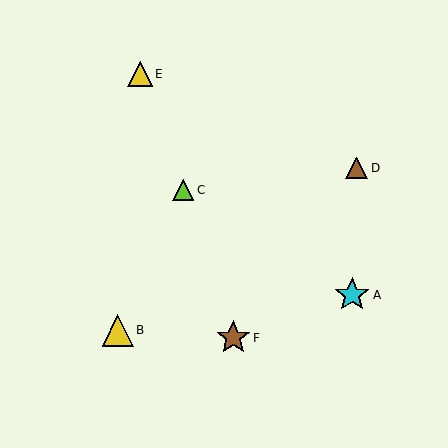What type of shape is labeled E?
Shape E is a yellow triangle.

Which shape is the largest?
The cyan star (labeled A) is the largest.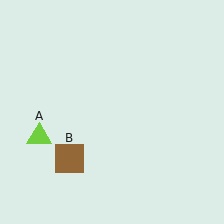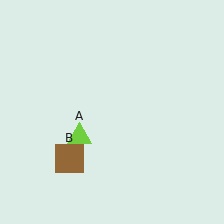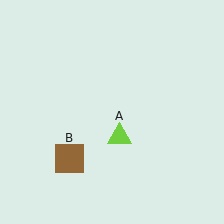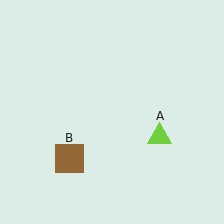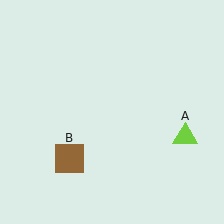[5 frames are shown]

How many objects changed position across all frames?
1 object changed position: lime triangle (object A).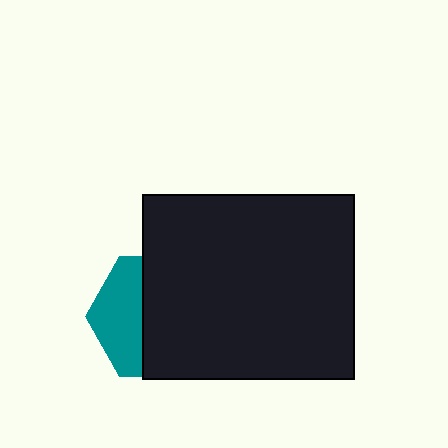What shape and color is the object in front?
The object in front is a black rectangle.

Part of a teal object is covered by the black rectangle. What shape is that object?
It is a hexagon.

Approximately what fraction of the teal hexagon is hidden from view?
Roughly 63% of the teal hexagon is hidden behind the black rectangle.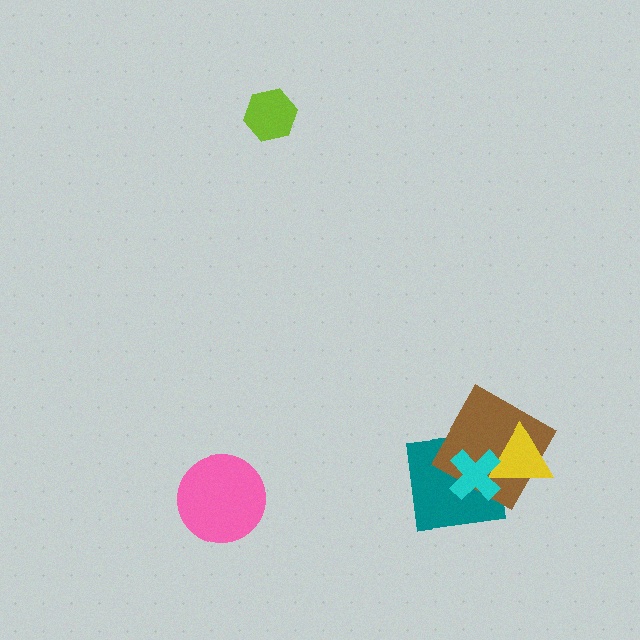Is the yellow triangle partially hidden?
Yes, it is partially covered by another shape.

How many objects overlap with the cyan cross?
3 objects overlap with the cyan cross.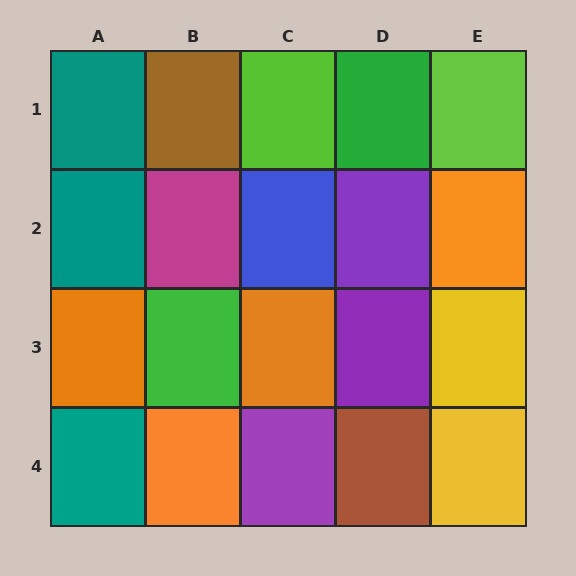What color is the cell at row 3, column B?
Green.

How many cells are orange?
4 cells are orange.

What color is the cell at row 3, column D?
Purple.